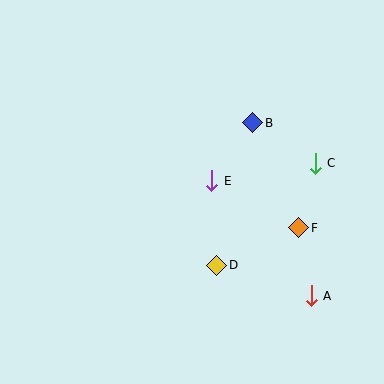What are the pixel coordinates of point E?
Point E is at (212, 181).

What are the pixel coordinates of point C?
Point C is at (315, 163).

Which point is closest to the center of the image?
Point E at (212, 181) is closest to the center.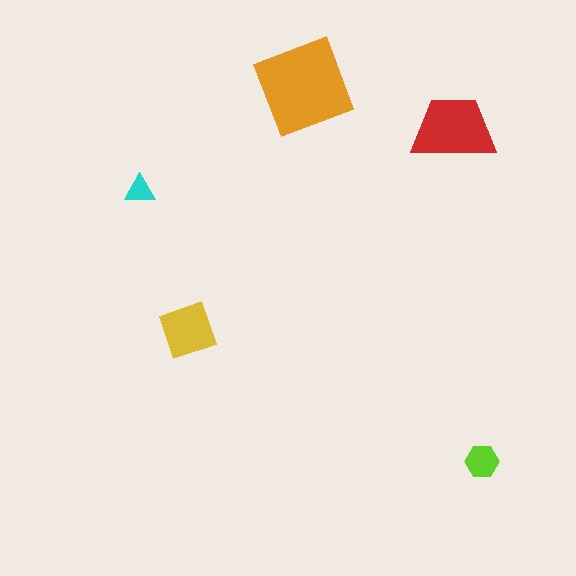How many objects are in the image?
There are 5 objects in the image.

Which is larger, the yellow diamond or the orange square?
The orange square.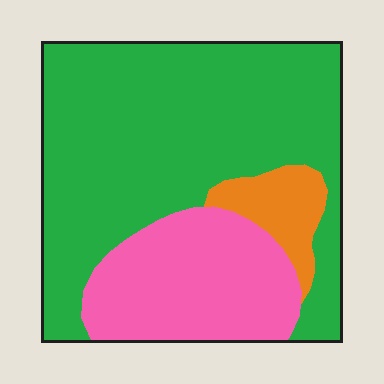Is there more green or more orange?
Green.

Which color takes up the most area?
Green, at roughly 65%.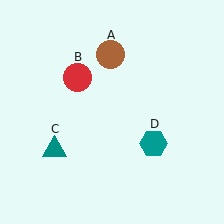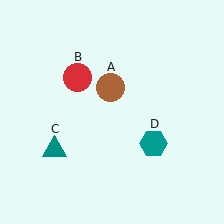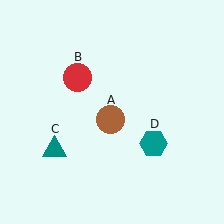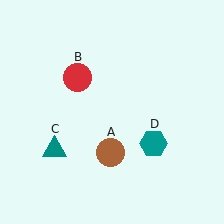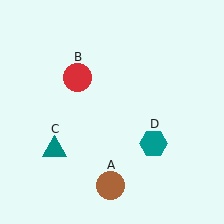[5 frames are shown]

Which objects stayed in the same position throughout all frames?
Red circle (object B) and teal triangle (object C) and teal hexagon (object D) remained stationary.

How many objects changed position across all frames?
1 object changed position: brown circle (object A).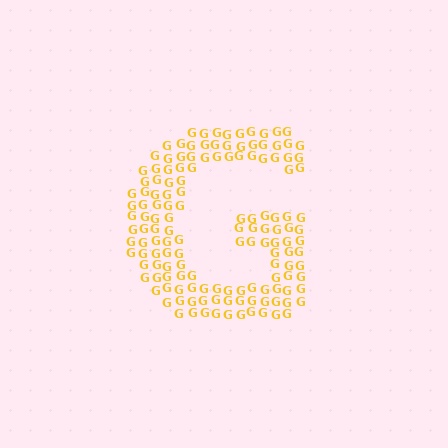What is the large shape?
The large shape is the letter G.